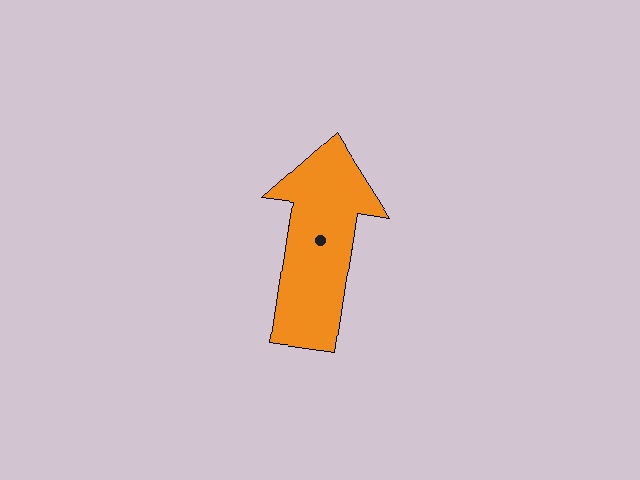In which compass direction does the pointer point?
North.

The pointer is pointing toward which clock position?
Roughly 12 o'clock.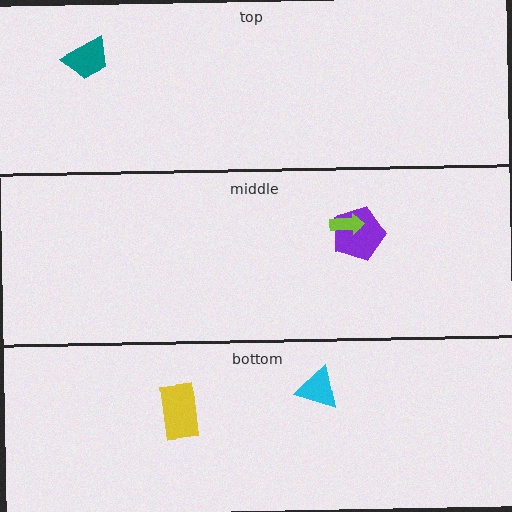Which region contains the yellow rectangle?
The bottom region.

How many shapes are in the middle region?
2.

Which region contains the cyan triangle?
The bottom region.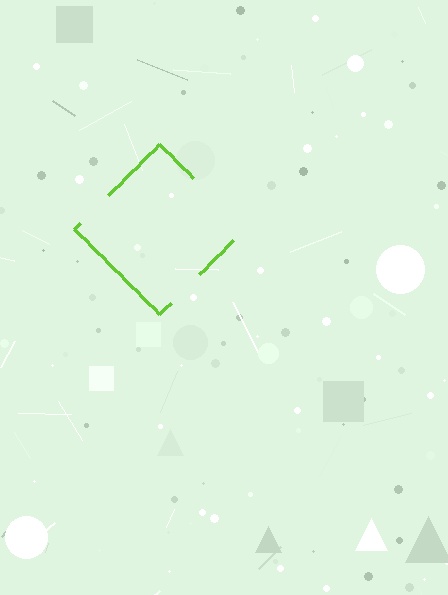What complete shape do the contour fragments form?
The contour fragments form a diamond.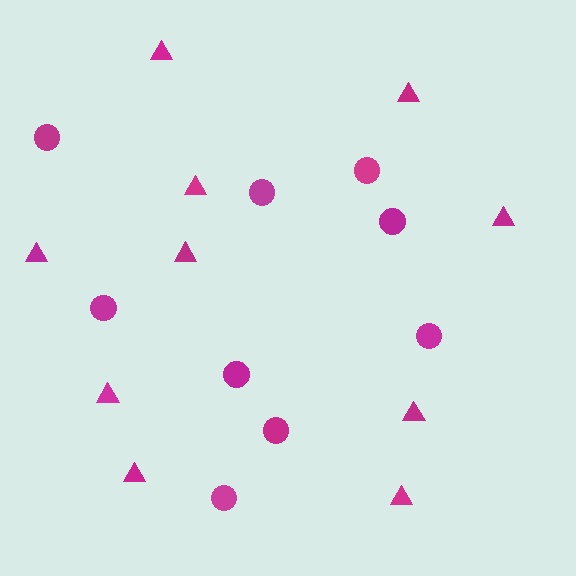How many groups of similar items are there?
There are 2 groups: one group of circles (9) and one group of triangles (10).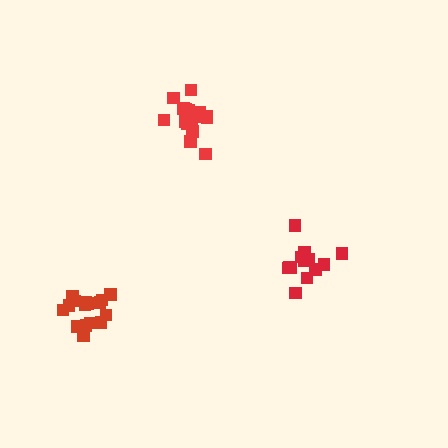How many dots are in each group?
Group 1: 16 dots, Group 2: 13 dots, Group 3: 16 dots (45 total).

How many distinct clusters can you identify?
There are 3 distinct clusters.